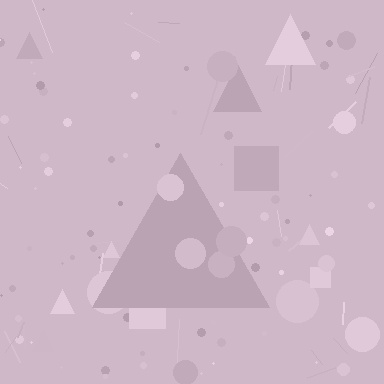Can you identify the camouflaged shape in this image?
The camouflaged shape is a triangle.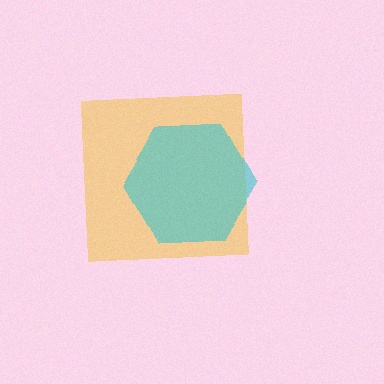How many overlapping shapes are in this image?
There are 2 overlapping shapes in the image.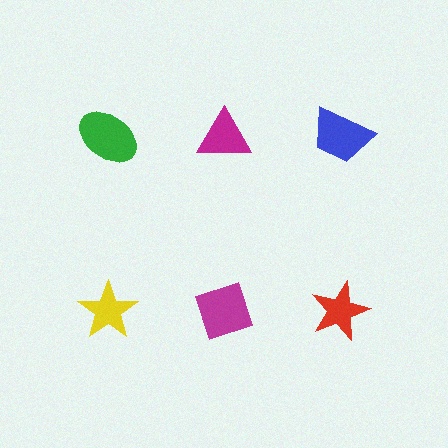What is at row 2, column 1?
A yellow star.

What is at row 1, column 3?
A blue trapezoid.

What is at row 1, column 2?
A magenta triangle.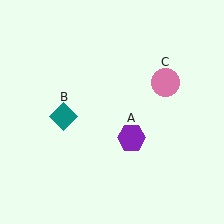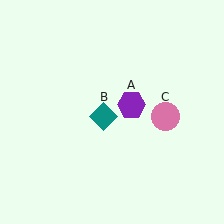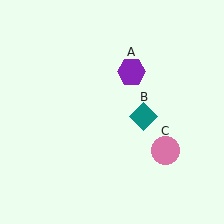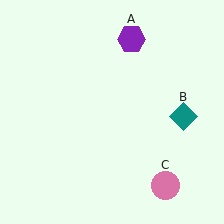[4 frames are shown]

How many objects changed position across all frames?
3 objects changed position: purple hexagon (object A), teal diamond (object B), pink circle (object C).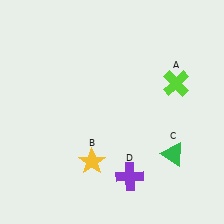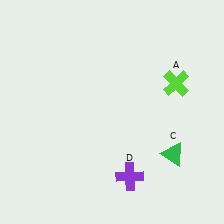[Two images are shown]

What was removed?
The yellow star (B) was removed in Image 2.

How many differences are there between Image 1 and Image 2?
There is 1 difference between the two images.